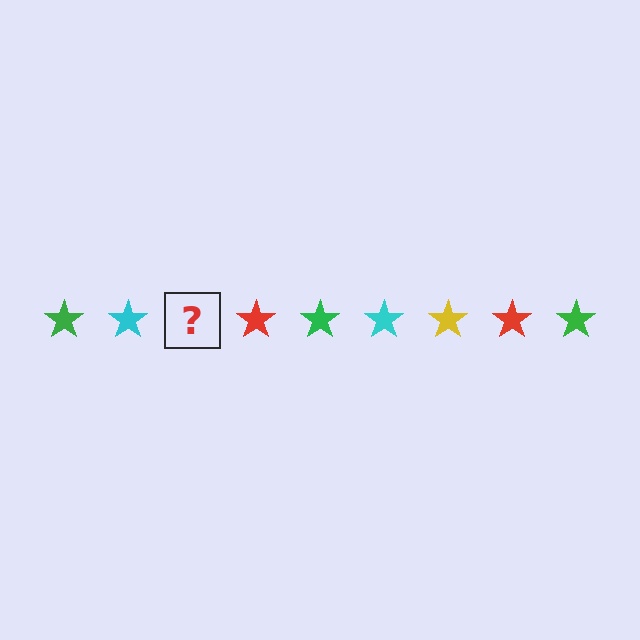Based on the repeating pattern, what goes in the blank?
The blank should be a yellow star.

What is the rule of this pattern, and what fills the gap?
The rule is that the pattern cycles through green, cyan, yellow, red stars. The gap should be filled with a yellow star.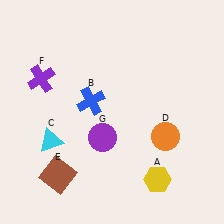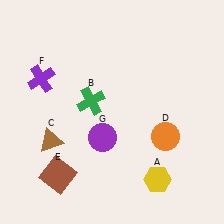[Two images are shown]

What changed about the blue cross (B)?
In Image 1, B is blue. In Image 2, it changed to green.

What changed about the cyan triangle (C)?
In Image 1, C is cyan. In Image 2, it changed to brown.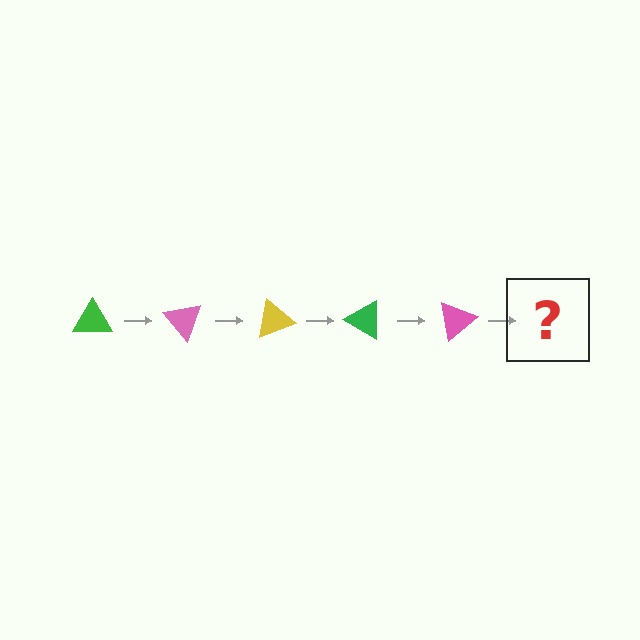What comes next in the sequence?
The next element should be a yellow triangle, rotated 250 degrees from the start.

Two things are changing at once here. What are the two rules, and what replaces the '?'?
The two rules are that it rotates 50 degrees each step and the color cycles through green, pink, and yellow. The '?' should be a yellow triangle, rotated 250 degrees from the start.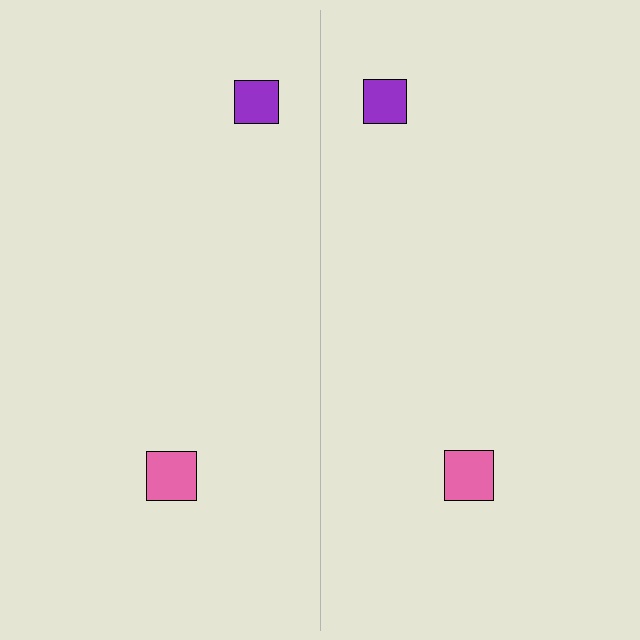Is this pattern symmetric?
Yes, this pattern has bilateral (reflection) symmetry.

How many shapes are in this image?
There are 4 shapes in this image.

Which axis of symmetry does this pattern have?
The pattern has a vertical axis of symmetry running through the center of the image.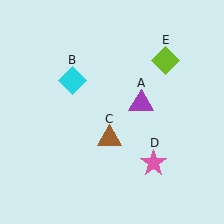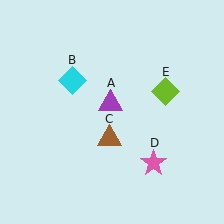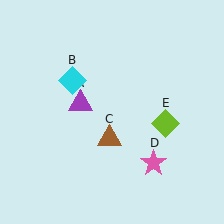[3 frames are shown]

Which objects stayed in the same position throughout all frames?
Cyan diamond (object B) and brown triangle (object C) and pink star (object D) remained stationary.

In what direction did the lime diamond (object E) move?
The lime diamond (object E) moved down.